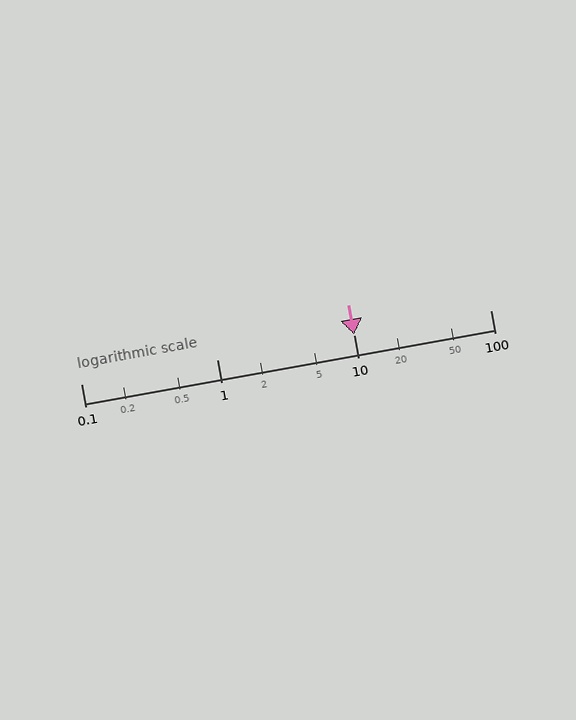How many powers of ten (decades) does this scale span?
The scale spans 3 decades, from 0.1 to 100.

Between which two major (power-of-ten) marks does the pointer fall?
The pointer is between 10 and 100.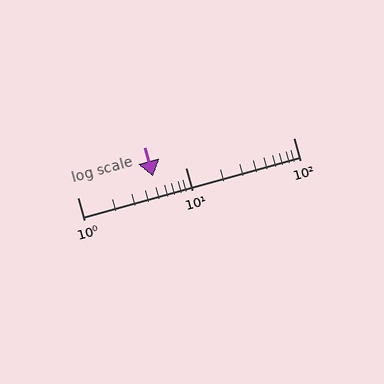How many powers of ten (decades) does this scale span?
The scale spans 2 decades, from 1 to 100.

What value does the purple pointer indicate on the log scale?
The pointer indicates approximately 5.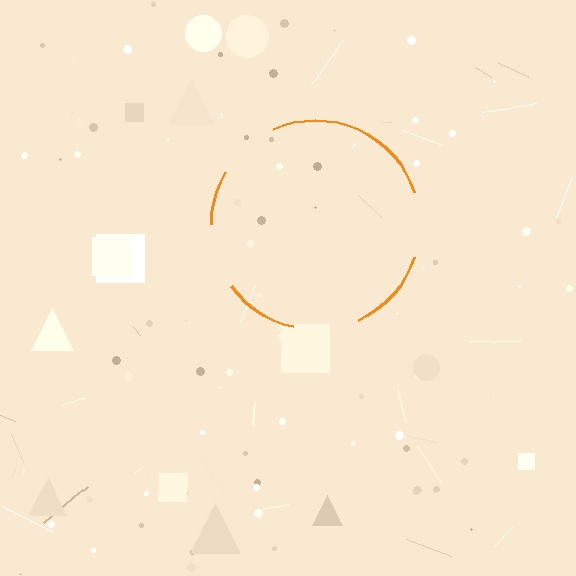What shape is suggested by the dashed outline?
The dashed outline suggests a circle.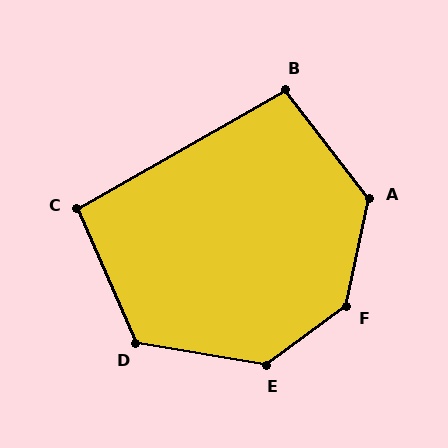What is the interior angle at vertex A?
Approximately 130 degrees (obtuse).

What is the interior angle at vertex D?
Approximately 124 degrees (obtuse).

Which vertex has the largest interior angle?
F, at approximately 138 degrees.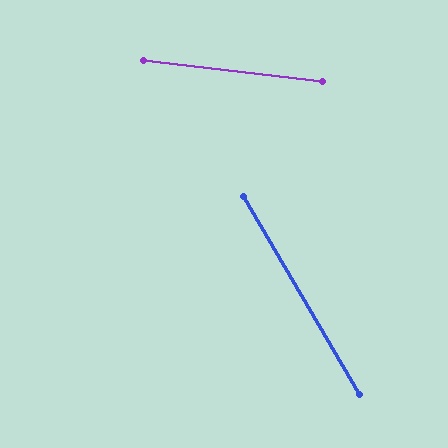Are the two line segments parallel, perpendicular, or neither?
Neither parallel nor perpendicular — they differ by about 53°.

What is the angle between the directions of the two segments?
Approximately 53 degrees.